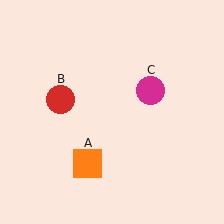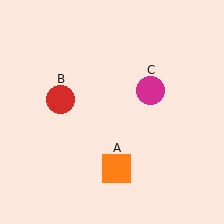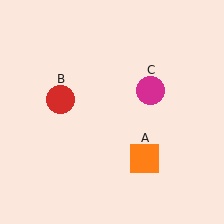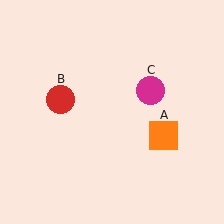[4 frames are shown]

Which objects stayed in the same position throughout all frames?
Red circle (object B) and magenta circle (object C) remained stationary.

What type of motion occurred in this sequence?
The orange square (object A) rotated counterclockwise around the center of the scene.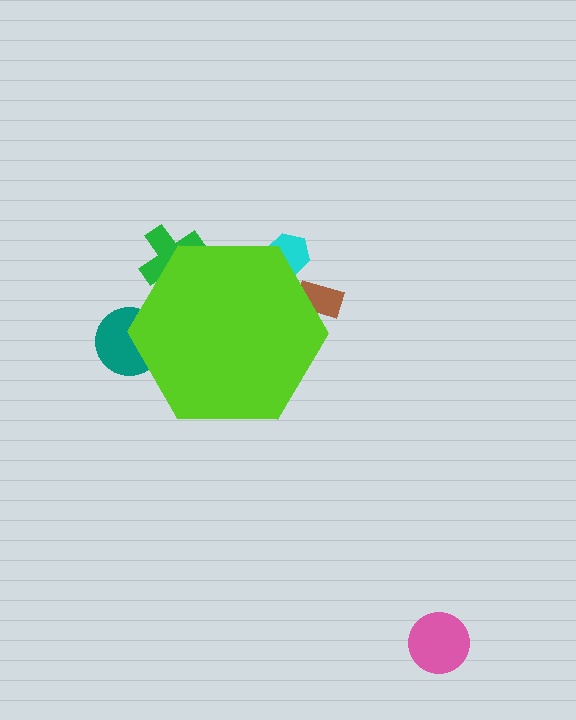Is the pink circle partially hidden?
No, the pink circle is fully visible.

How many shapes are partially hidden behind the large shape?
4 shapes are partially hidden.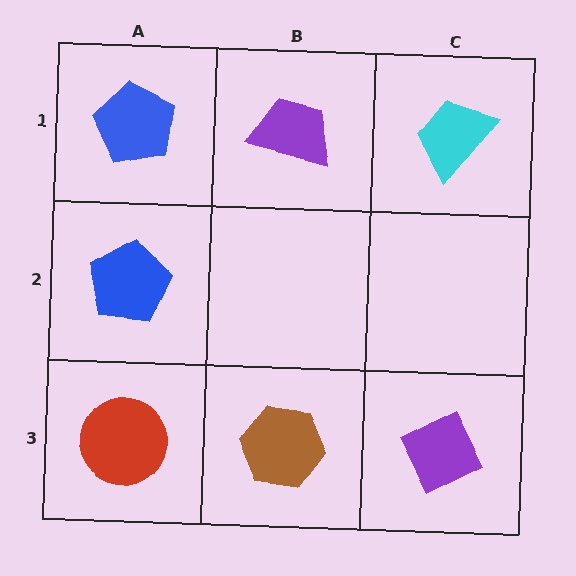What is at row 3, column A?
A red circle.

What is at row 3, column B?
A brown hexagon.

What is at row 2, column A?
A blue pentagon.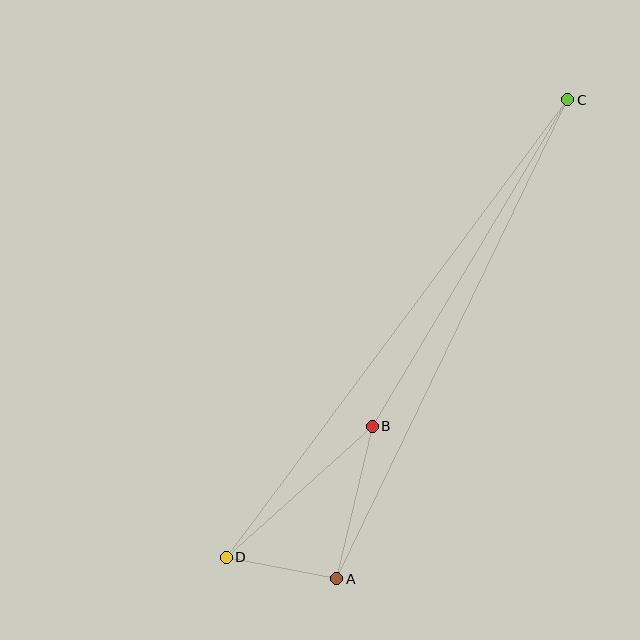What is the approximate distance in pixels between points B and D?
The distance between B and D is approximately 196 pixels.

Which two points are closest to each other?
Points A and D are closest to each other.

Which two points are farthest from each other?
Points C and D are farthest from each other.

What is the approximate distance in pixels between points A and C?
The distance between A and C is approximately 532 pixels.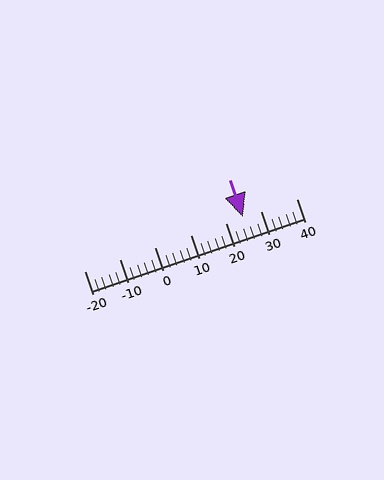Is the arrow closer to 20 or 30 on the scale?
The arrow is closer to 20.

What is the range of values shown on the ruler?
The ruler shows values from -20 to 40.